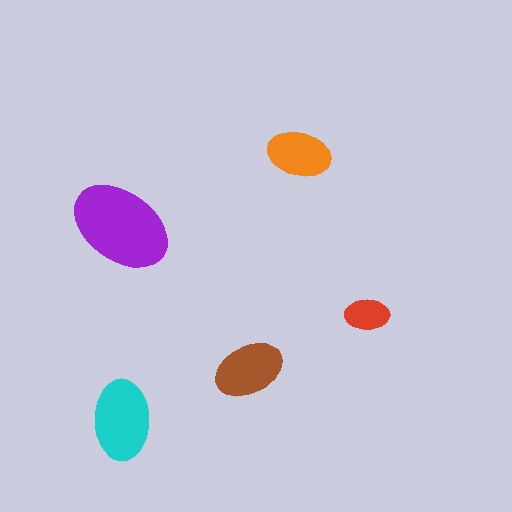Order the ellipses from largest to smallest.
the purple one, the cyan one, the brown one, the orange one, the red one.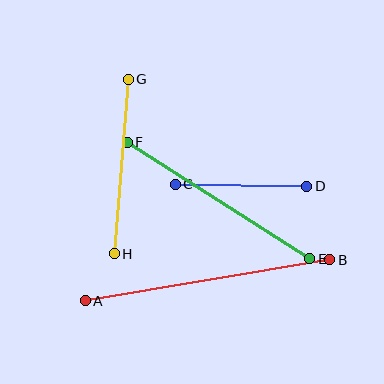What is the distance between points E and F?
The distance is approximately 217 pixels.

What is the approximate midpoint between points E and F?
The midpoint is at approximately (218, 201) pixels.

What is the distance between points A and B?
The distance is approximately 248 pixels.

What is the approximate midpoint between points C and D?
The midpoint is at approximately (241, 185) pixels.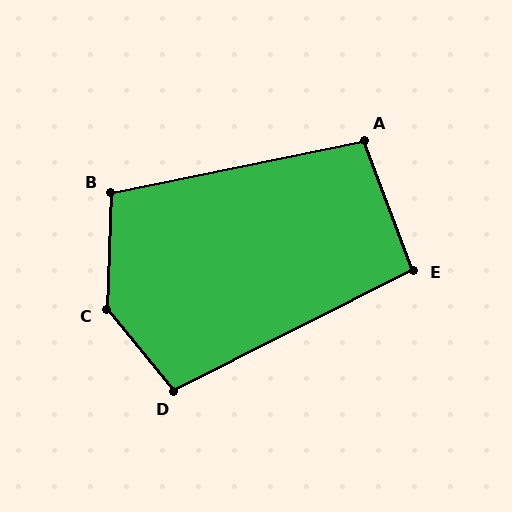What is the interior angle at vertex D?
Approximately 103 degrees (obtuse).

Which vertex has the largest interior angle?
C, at approximately 139 degrees.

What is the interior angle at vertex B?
Approximately 104 degrees (obtuse).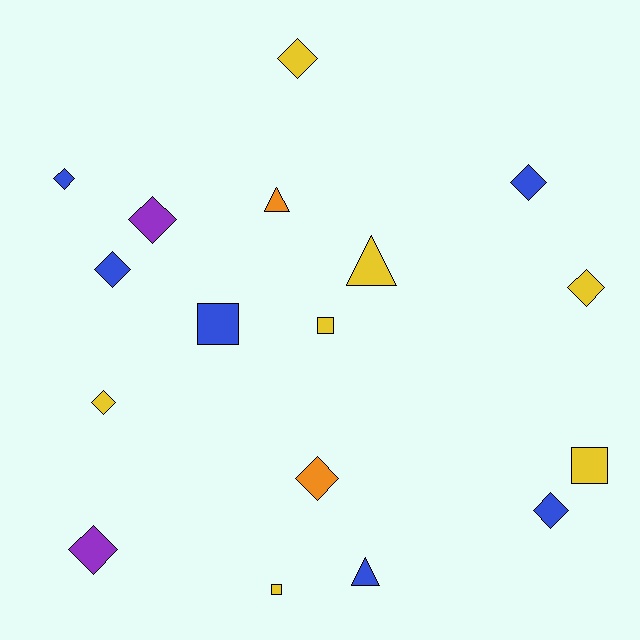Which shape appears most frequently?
Diamond, with 10 objects.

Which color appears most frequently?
Yellow, with 7 objects.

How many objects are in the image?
There are 17 objects.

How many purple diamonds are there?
There are 2 purple diamonds.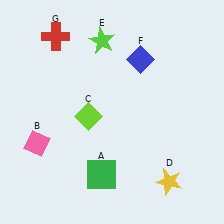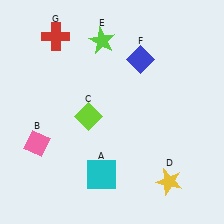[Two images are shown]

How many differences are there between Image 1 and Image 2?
There is 1 difference between the two images.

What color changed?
The square (A) changed from green in Image 1 to cyan in Image 2.